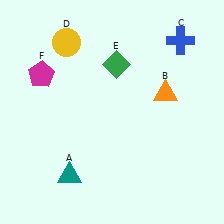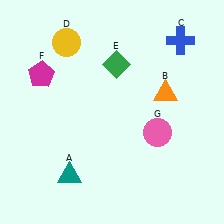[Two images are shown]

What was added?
A pink circle (G) was added in Image 2.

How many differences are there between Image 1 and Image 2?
There is 1 difference between the two images.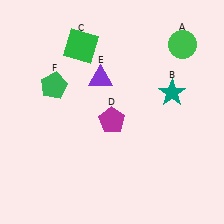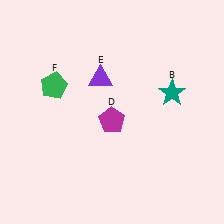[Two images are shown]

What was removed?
The green circle (A), the green square (C) were removed in Image 2.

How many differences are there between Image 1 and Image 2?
There are 2 differences between the two images.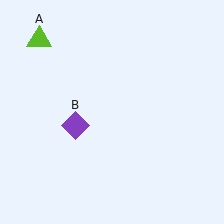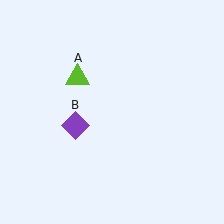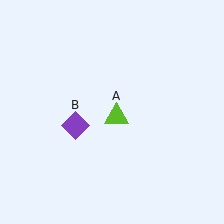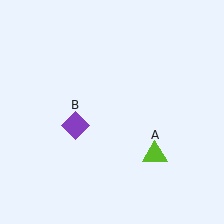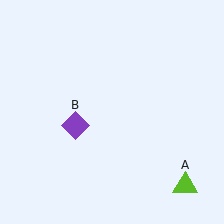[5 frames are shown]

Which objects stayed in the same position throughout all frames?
Purple diamond (object B) remained stationary.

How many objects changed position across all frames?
1 object changed position: lime triangle (object A).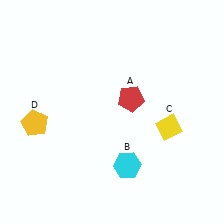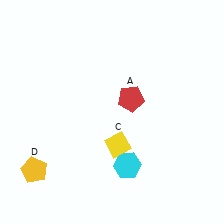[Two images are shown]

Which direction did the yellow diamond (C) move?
The yellow diamond (C) moved left.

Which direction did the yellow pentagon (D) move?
The yellow pentagon (D) moved down.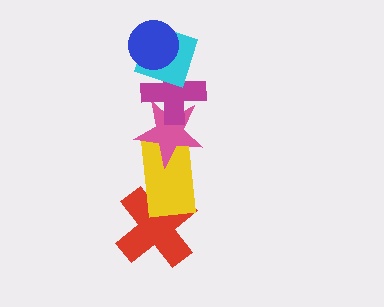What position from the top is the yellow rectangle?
The yellow rectangle is 5th from the top.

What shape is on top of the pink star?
The magenta cross is on top of the pink star.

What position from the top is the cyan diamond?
The cyan diamond is 2nd from the top.